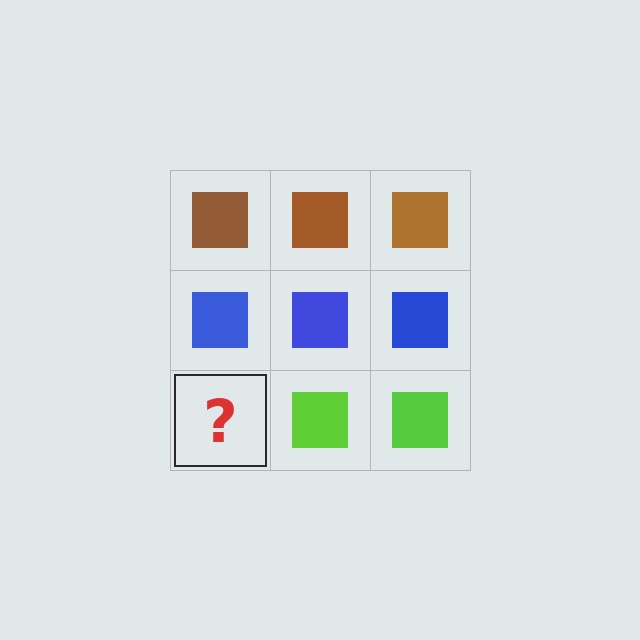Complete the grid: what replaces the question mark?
The question mark should be replaced with a lime square.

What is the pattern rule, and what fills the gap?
The rule is that each row has a consistent color. The gap should be filled with a lime square.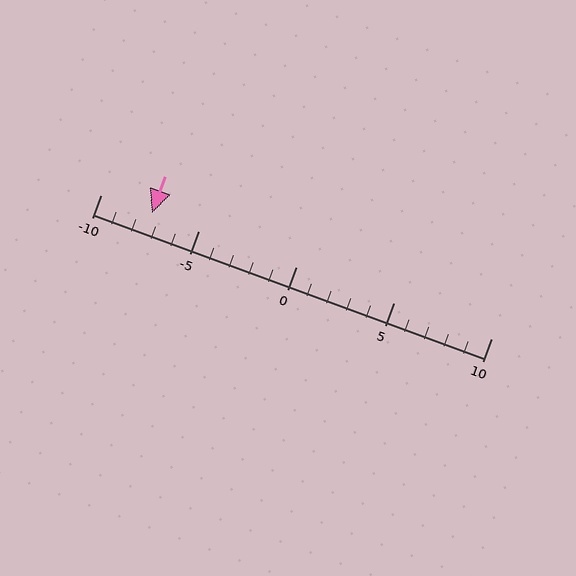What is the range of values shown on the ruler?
The ruler shows values from -10 to 10.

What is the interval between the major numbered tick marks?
The major tick marks are spaced 5 units apart.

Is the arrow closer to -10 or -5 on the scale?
The arrow is closer to -5.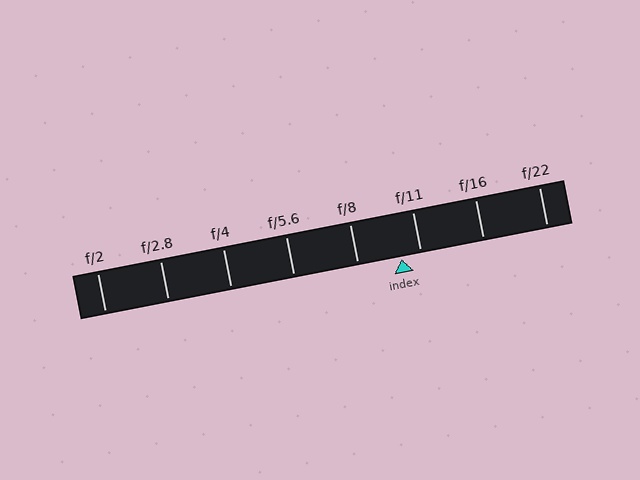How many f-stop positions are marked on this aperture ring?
There are 8 f-stop positions marked.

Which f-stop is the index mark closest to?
The index mark is closest to f/11.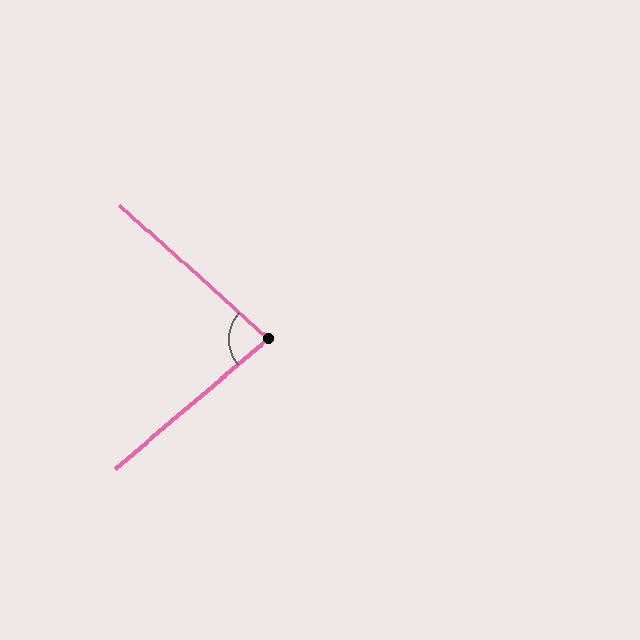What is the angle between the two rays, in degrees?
Approximately 82 degrees.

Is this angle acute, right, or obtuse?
It is acute.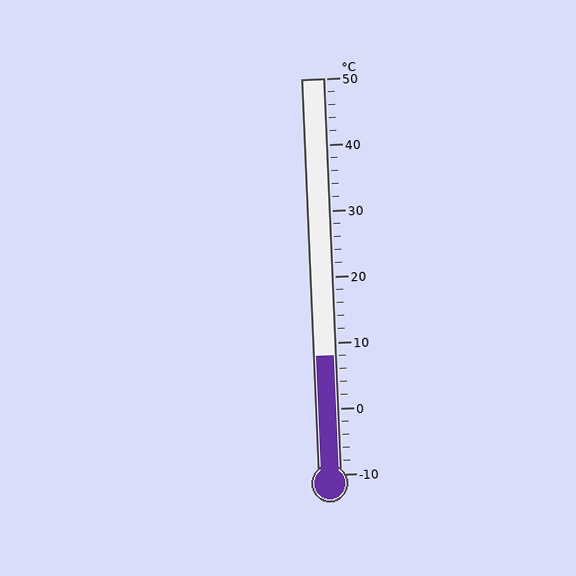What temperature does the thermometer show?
The thermometer shows approximately 8°C.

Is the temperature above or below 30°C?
The temperature is below 30°C.